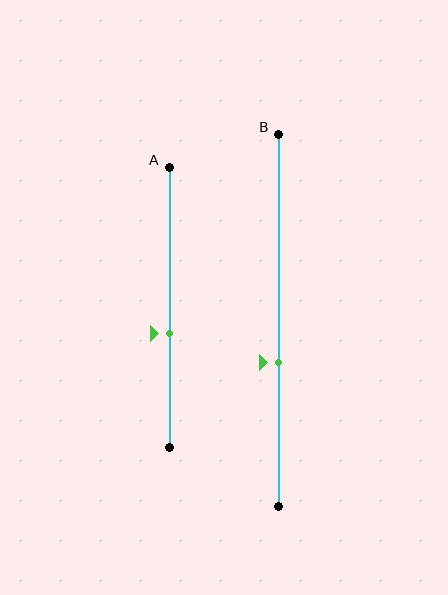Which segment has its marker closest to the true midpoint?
Segment A has its marker closest to the true midpoint.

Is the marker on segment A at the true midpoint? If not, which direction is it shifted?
No, the marker on segment A is shifted downward by about 9% of the segment length.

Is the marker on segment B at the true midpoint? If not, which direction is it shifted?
No, the marker on segment B is shifted downward by about 11% of the segment length.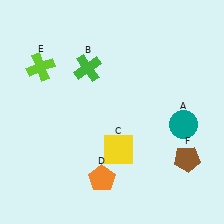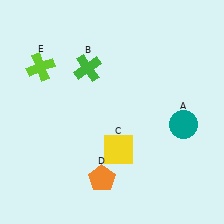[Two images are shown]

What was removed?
The brown pentagon (F) was removed in Image 2.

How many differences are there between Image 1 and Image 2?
There is 1 difference between the two images.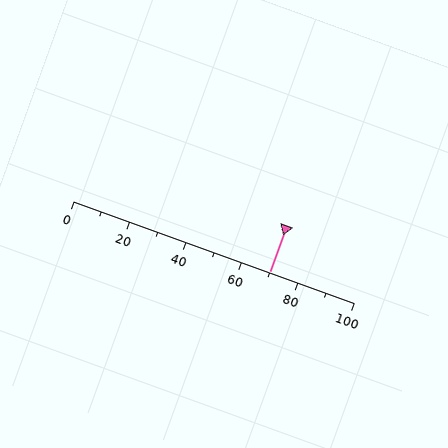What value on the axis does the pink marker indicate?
The marker indicates approximately 70.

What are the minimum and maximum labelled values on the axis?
The axis runs from 0 to 100.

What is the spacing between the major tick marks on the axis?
The major ticks are spaced 20 apart.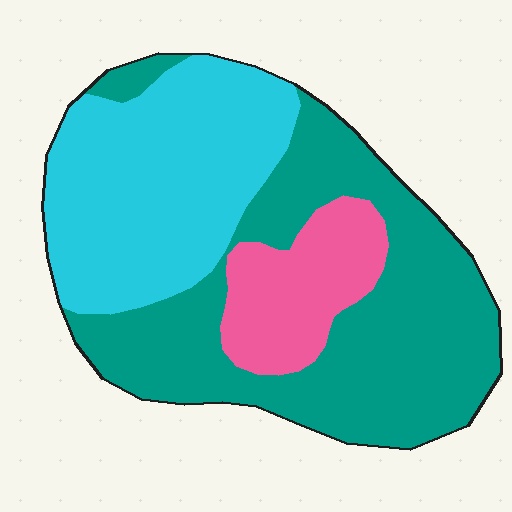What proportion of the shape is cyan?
Cyan covers about 35% of the shape.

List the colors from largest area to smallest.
From largest to smallest: teal, cyan, pink.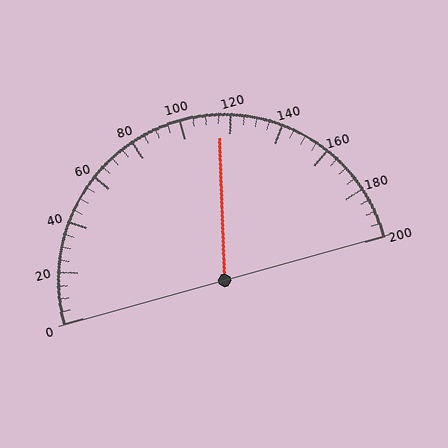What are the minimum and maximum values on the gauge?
The gauge ranges from 0 to 200.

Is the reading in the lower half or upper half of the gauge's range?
The reading is in the upper half of the range (0 to 200).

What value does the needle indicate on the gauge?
The needle indicates approximately 115.